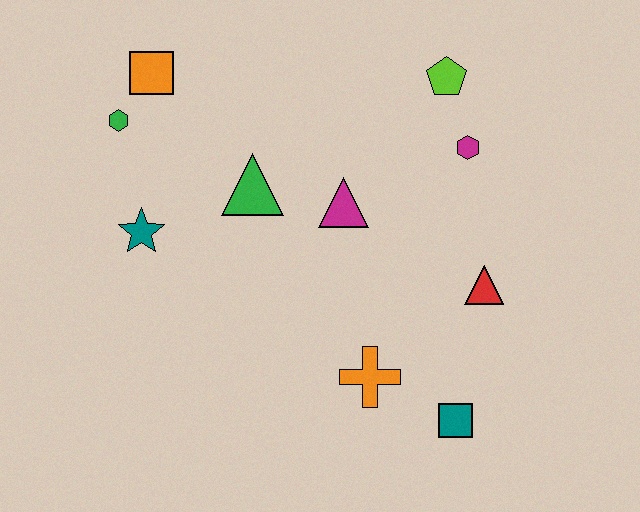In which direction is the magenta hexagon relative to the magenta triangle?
The magenta hexagon is to the right of the magenta triangle.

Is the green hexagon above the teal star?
Yes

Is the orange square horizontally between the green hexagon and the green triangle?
Yes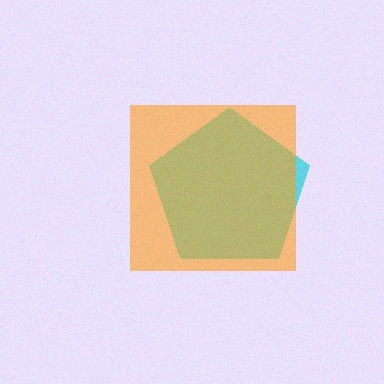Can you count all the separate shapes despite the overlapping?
Yes, there are 2 separate shapes.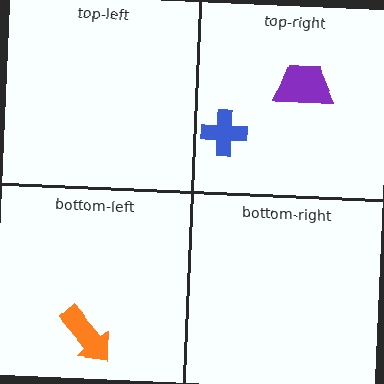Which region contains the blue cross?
The top-right region.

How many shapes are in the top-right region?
2.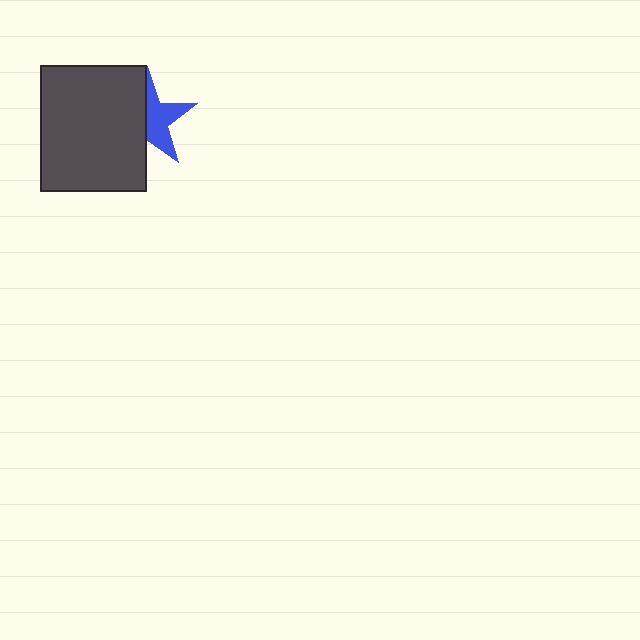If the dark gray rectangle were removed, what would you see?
You would see the complete blue star.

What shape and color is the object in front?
The object in front is a dark gray rectangle.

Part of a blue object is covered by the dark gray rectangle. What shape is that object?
It is a star.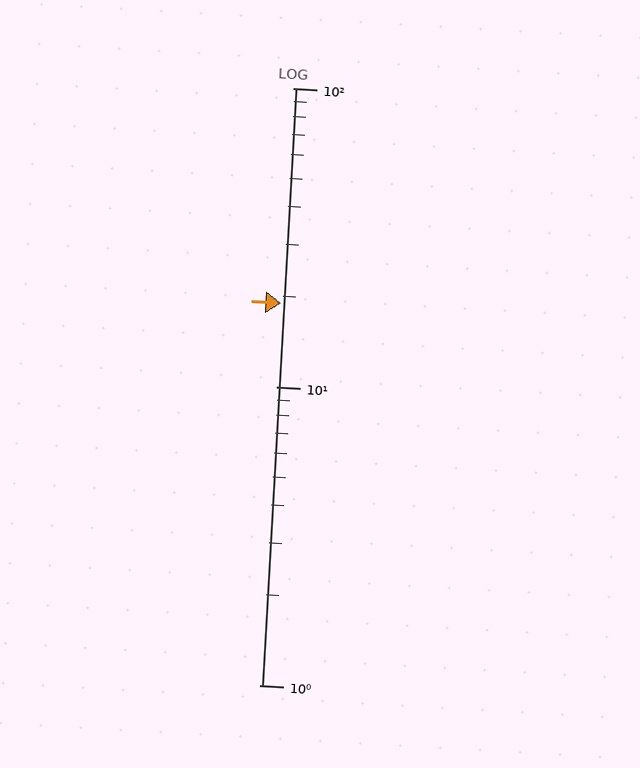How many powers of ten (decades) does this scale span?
The scale spans 2 decades, from 1 to 100.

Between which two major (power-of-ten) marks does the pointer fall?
The pointer is between 10 and 100.